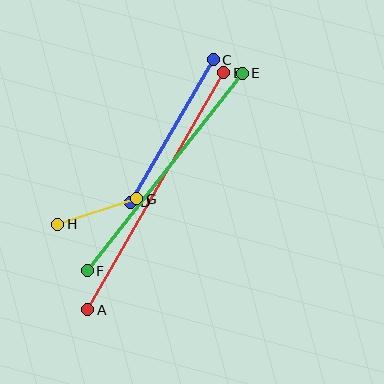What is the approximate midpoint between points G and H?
The midpoint is at approximately (97, 211) pixels.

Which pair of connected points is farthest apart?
Points A and B are farthest apart.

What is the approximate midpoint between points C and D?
The midpoint is at approximately (172, 131) pixels.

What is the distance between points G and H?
The distance is approximately 83 pixels.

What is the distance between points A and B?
The distance is approximately 273 pixels.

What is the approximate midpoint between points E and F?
The midpoint is at approximately (165, 172) pixels.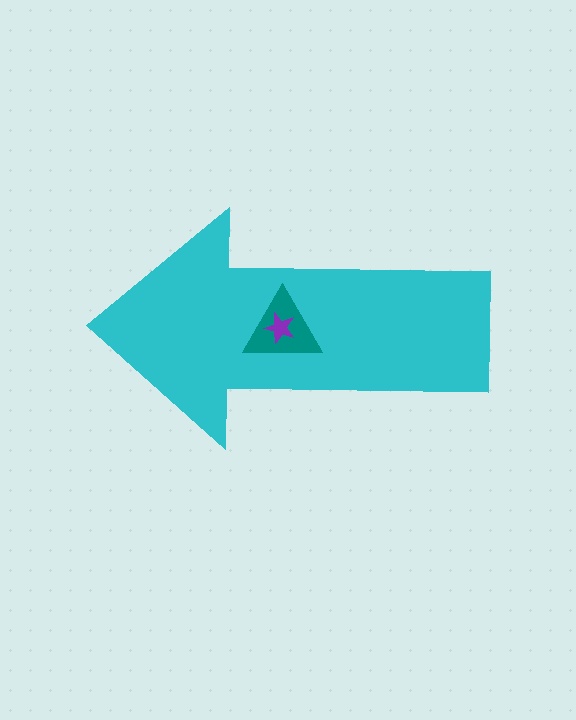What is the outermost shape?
The cyan arrow.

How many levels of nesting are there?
3.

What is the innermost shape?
The purple star.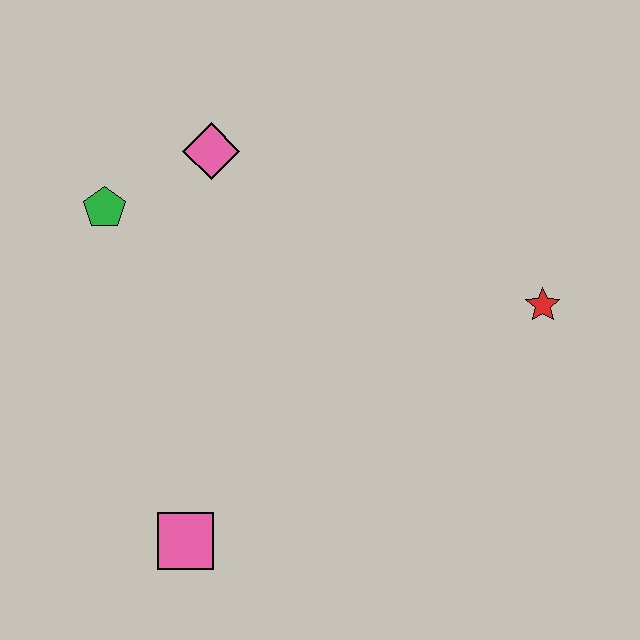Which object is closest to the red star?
The pink diamond is closest to the red star.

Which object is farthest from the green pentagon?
The red star is farthest from the green pentagon.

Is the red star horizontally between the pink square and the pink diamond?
No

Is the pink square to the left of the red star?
Yes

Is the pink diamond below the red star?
No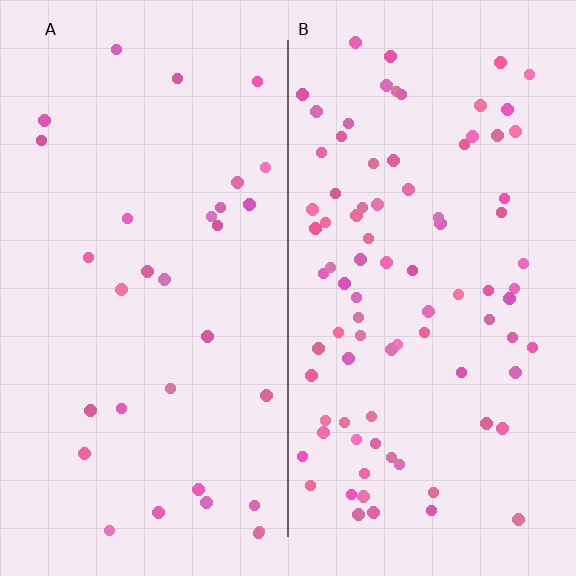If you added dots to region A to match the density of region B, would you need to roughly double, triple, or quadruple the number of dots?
Approximately triple.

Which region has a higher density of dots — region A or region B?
B (the right).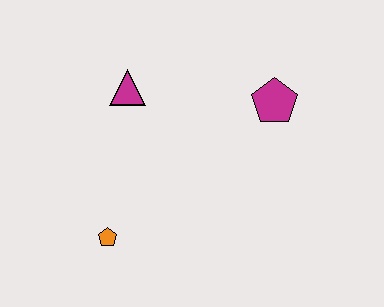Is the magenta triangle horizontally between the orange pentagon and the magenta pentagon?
Yes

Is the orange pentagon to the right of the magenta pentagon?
No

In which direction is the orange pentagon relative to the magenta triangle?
The orange pentagon is below the magenta triangle.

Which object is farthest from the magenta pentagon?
The orange pentagon is farthest from the magenta pentagon.